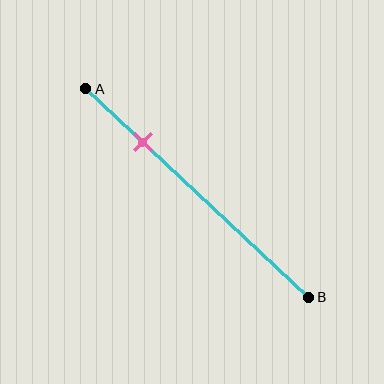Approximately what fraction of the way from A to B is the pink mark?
The pink mark is approximately 25% of the way from A to B.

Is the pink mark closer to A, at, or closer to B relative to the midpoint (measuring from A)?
The pink mark is closer to point A than the midpoint of segment AB.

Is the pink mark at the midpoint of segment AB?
No, the mark is at about 25% from A, not at the 50% midpoint.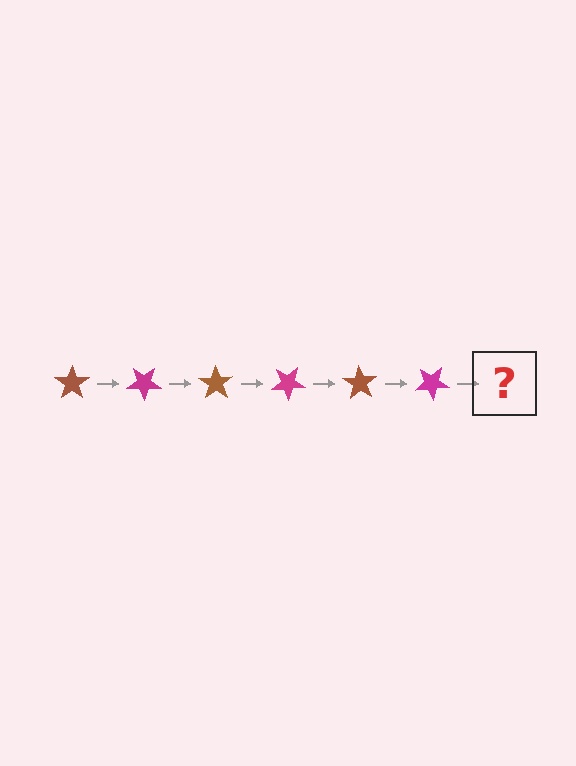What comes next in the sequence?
The next element should be a brown star, rotated 210 degrees from the start.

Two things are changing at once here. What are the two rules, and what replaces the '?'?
The two rules are that it rotates 35 degrees each step and the color cycles through brown and magenta. The '?' should be a brown star, rotated 210 degrees from the start.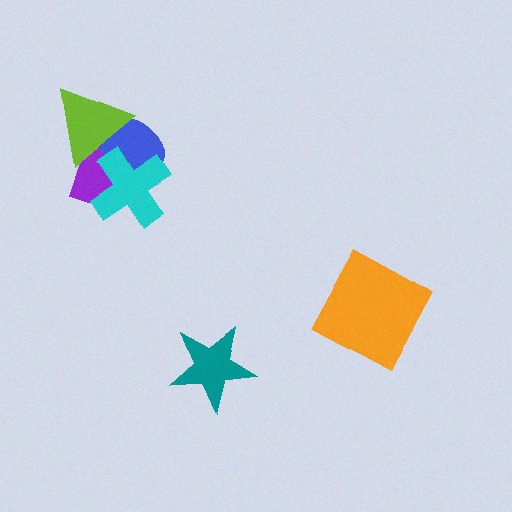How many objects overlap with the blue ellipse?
3 objects overlap with the blue ellipse.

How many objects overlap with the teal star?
0 objects overlap with the teal star.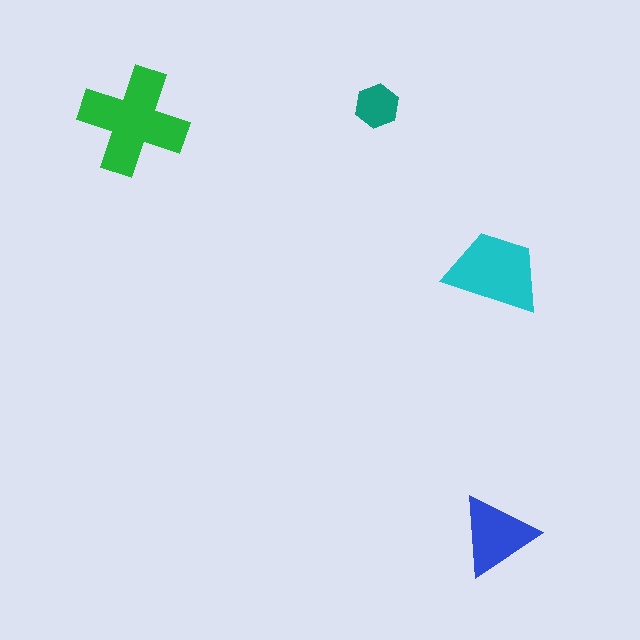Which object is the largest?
The green cross.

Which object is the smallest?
The teal hexagon.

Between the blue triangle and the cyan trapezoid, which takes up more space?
The cyan trapezoid.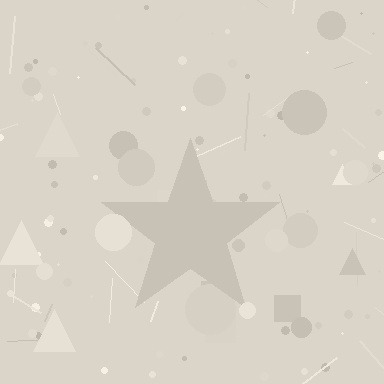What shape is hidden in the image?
A star is hidden in the image.